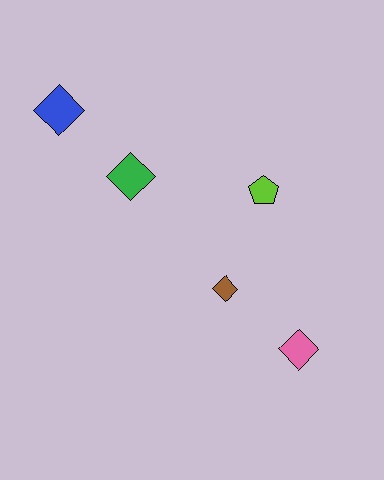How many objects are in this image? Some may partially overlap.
There are 5 objects.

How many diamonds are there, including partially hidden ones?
There are 4 diamonds.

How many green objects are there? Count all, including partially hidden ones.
There is 1 green object.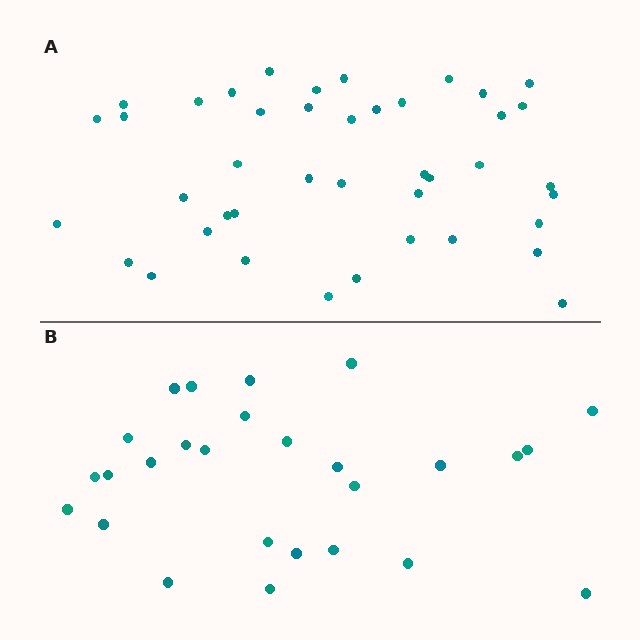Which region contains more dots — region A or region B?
Region A (the top region) has more dots.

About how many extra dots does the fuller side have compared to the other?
Region A has approximately 15 more dots than region B.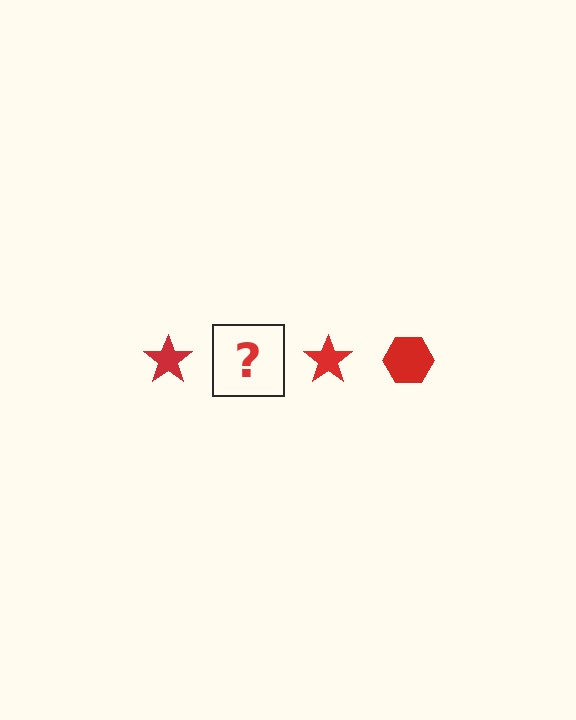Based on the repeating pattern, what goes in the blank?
The blank should be a red hexagon.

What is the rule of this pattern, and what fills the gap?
The rule is that the pattern cycles through star, hexagon shapes in red. The gap should be filled with a red hexagon.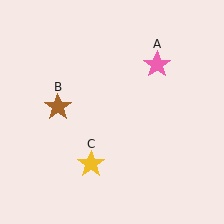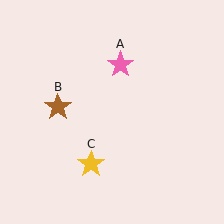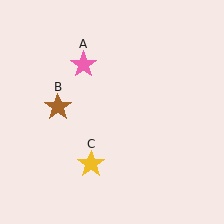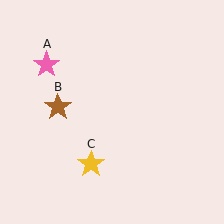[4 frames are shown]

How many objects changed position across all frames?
1 object changed position: pink star (object A).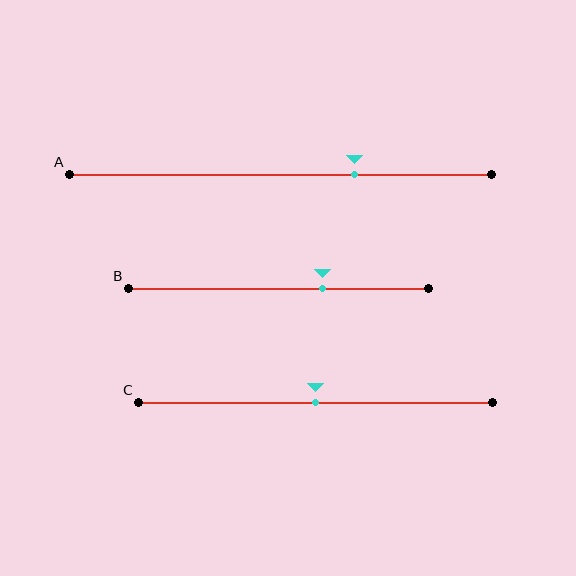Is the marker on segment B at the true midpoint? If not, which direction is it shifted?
No, the marker on segment B is shifted to the right by about 15% of the segment length.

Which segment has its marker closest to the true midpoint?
Segment C has its marker closest to the true midpoint.